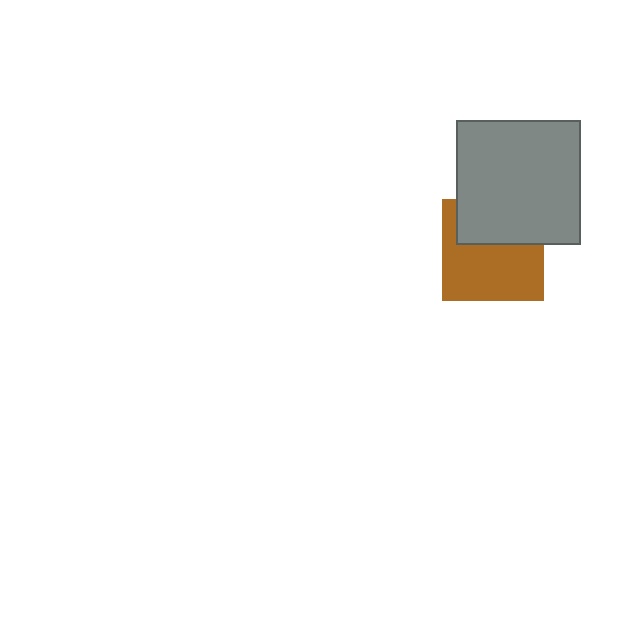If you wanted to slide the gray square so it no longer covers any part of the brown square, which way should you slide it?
Slide it up — that is the most direct way to separate the two shapes.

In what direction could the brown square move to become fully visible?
The brown square could move down. That would shift it out from behind the gray square entirely.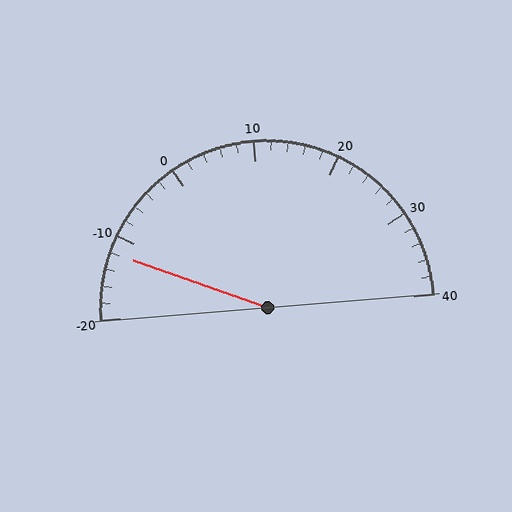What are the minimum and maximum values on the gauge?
The gauge ranges from -20 to 40.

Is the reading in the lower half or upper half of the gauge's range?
The reading is in the lower half of the range (-20 to 40).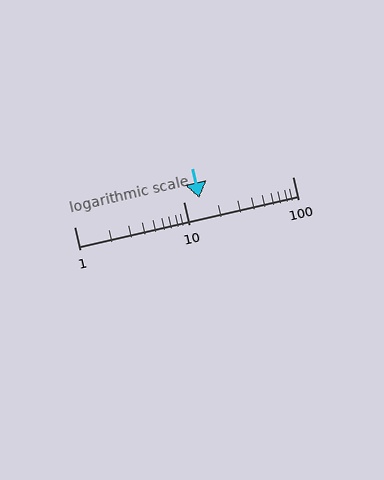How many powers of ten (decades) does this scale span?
The scale spans 2 decades, from 1 to 100.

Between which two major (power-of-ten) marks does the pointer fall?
The pointer is between 10 and 100.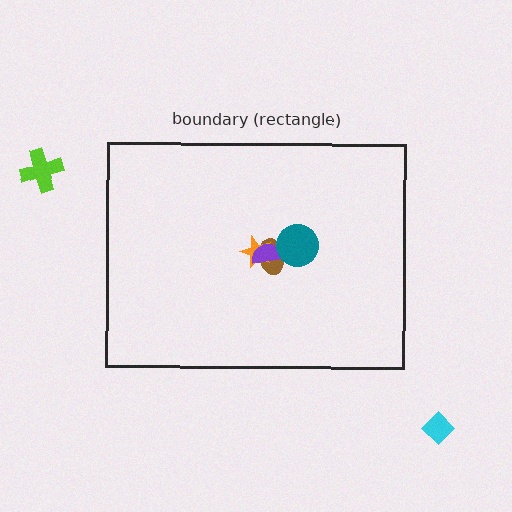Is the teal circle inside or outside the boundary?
Inside.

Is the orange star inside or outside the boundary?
Inside.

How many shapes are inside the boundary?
4 inside, 2 outside.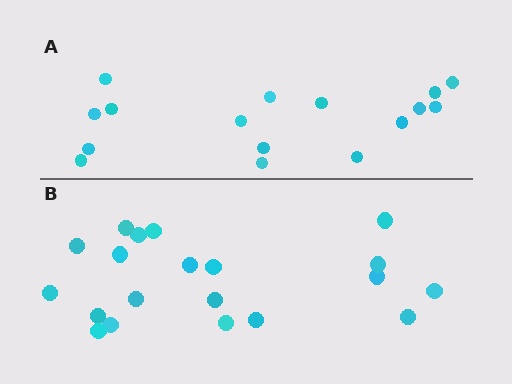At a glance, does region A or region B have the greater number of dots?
Region B (the bottom region) has more dots.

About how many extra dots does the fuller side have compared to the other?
Region B has about 4 more dots than region A.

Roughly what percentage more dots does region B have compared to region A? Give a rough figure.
About 25% more.